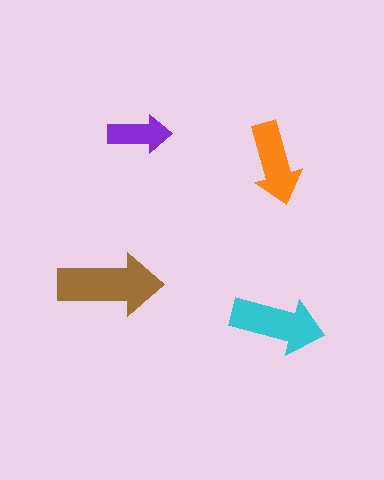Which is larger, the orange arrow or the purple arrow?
The orange one.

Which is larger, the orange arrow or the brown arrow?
The brown one.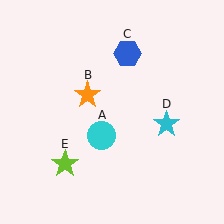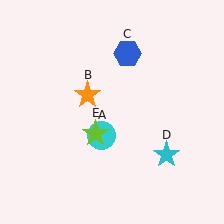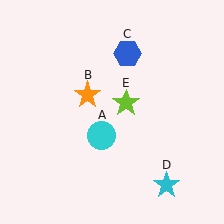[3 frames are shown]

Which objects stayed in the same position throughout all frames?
Cyan circle (object A) and orange star (object B) and blue hexagon (object C) remained stationary.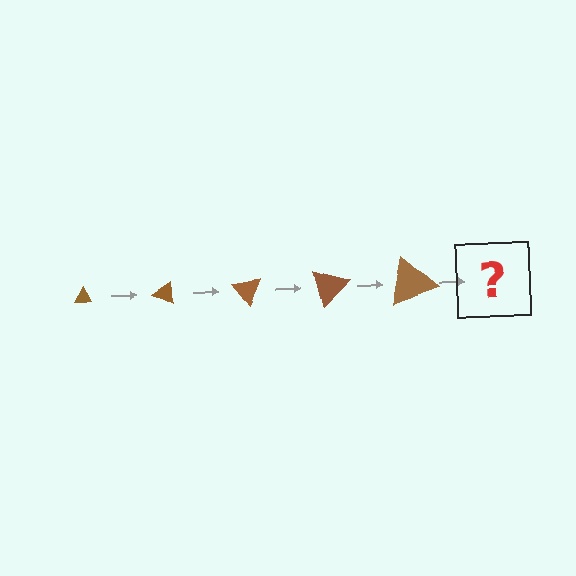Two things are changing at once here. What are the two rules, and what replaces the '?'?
The two rules are that the triangle grows larger each step and it rotates 25 degrees each step. The '?' should be a triangle, larger than the previous one and rotated 125 degrees from the start.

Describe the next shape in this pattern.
It should be a triangle, larger than the previous one and rotated 125 degrees from the start.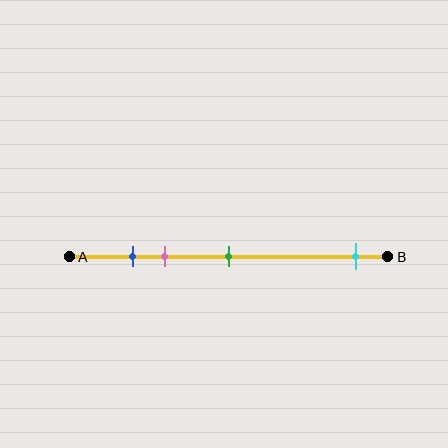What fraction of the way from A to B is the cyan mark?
The cyan mark is approximately 90% (0.9) of the way from A to B.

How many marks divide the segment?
There are 4 marks dividing the segment.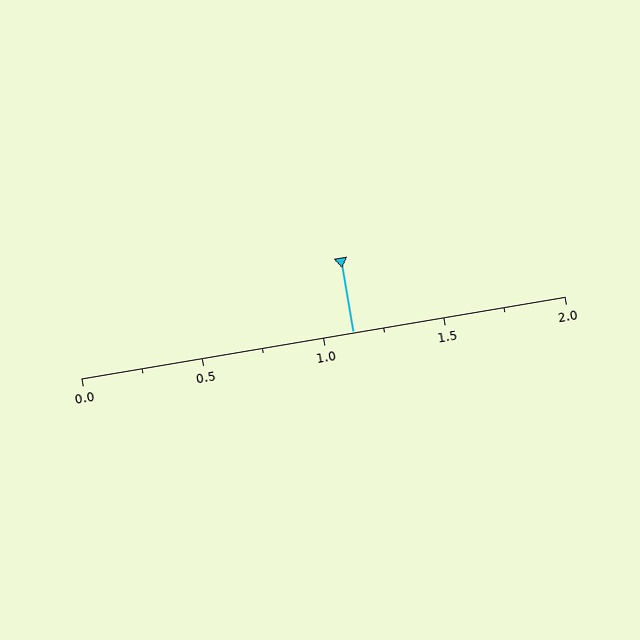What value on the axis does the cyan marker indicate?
The marker indicates approximately 1.12.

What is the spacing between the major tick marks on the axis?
The major ticks are spaced 0.5 apart.